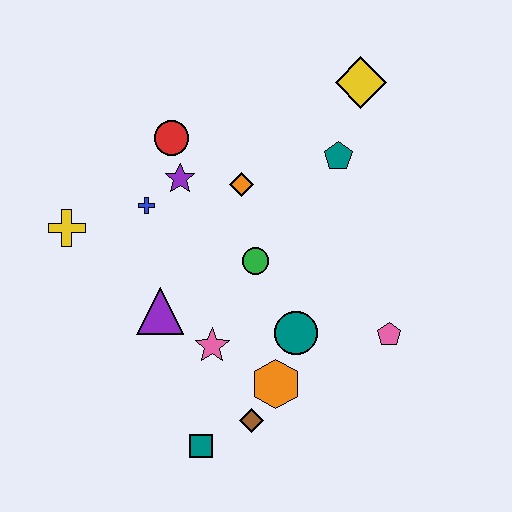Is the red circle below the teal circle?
No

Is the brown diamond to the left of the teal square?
No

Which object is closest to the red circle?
The purple star is closest to the red circle.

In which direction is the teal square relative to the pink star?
The teal square is below the pink star.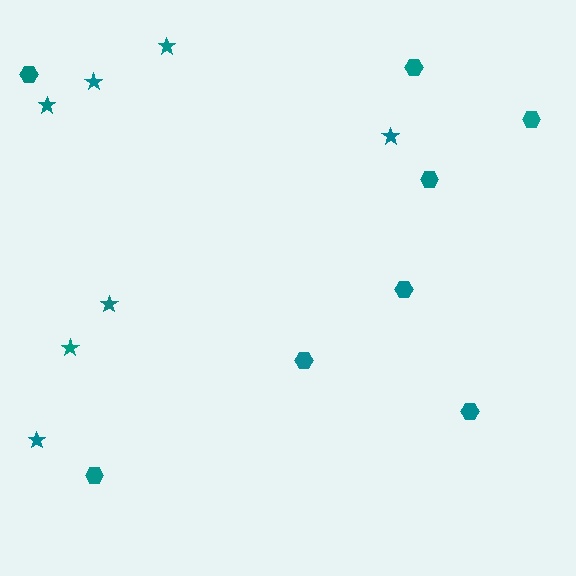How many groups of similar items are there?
There are 2 groups: one group of stars (7) and one group of hexagons (8).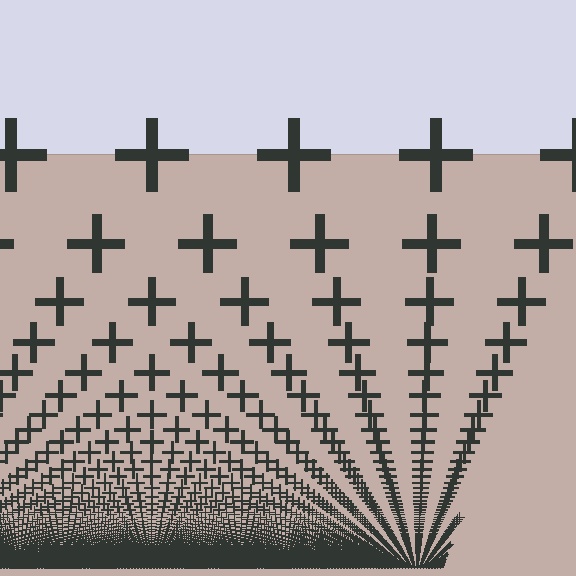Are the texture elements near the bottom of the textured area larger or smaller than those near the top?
Smaller. The gradient is inverted — elements near the bottom are smaller and denser.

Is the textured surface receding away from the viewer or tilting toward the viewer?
The surface appears to tilt toward the viewer. Texture elements get larger and sparser toward the top.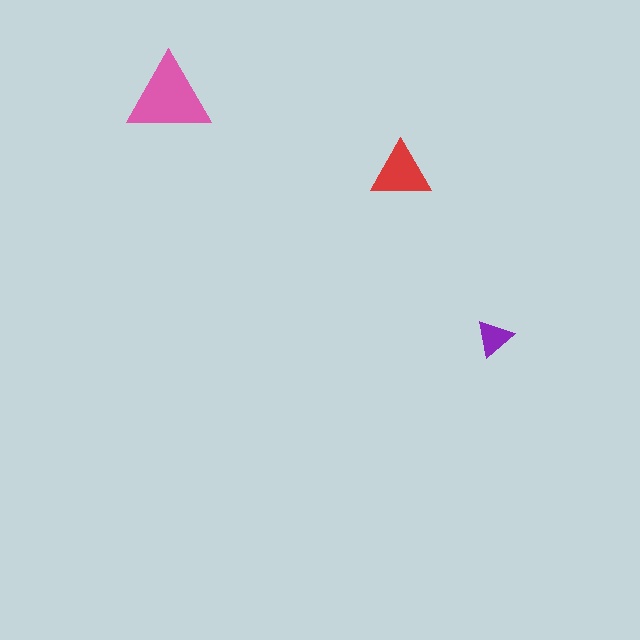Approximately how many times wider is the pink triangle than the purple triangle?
About 2 times wider.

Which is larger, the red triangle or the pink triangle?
The pink one.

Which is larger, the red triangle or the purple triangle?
The red one.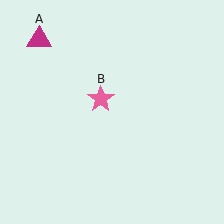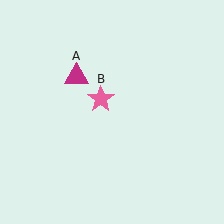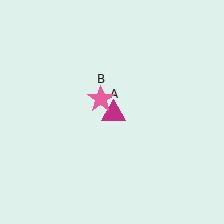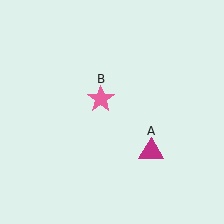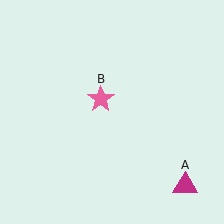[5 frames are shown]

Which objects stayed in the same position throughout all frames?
Pink star (object B) remained stationary.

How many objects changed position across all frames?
1 object changed position: magenta triangle (object A).